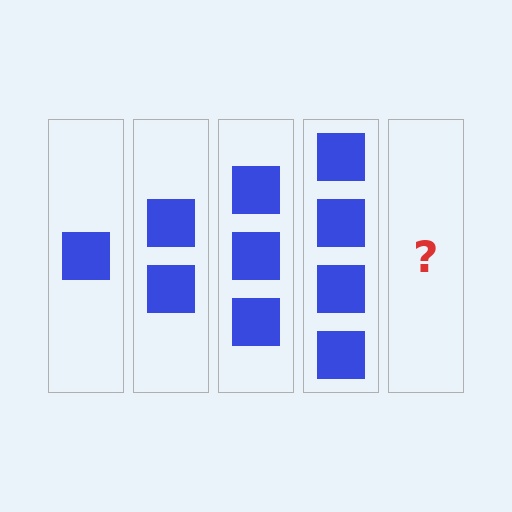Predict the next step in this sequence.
The next step is 5 squares.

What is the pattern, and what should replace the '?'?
The pattern is that each step adds one more square. The '?' should be 5 squares.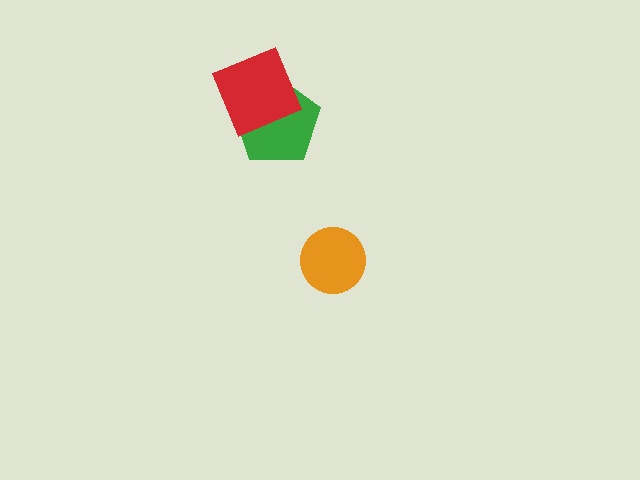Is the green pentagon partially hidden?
Yes, it is partially covered by another shape.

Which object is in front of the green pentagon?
The red square is in front of the green pentagon.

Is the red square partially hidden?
No, no other shape covers it.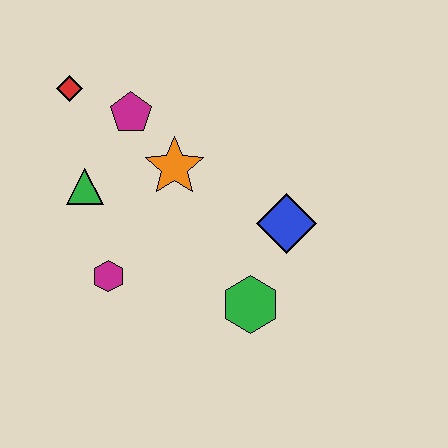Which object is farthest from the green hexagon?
The red diamond is farthest from the green hexagon.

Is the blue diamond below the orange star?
Yes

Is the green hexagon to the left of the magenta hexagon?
No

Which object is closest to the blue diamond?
The green hexagon is closest to the blue diamond.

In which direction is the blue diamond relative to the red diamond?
The blue diamond is to the right of the red diamond.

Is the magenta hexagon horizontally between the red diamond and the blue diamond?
Yes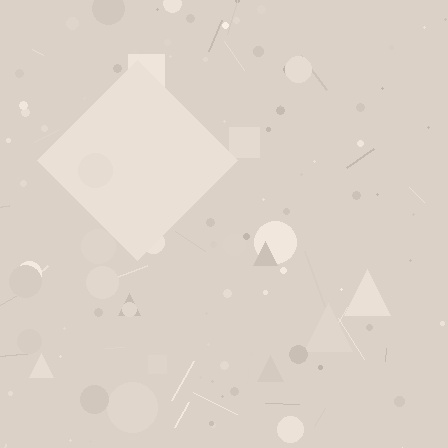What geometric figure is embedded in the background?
A diamond is embedded in the background.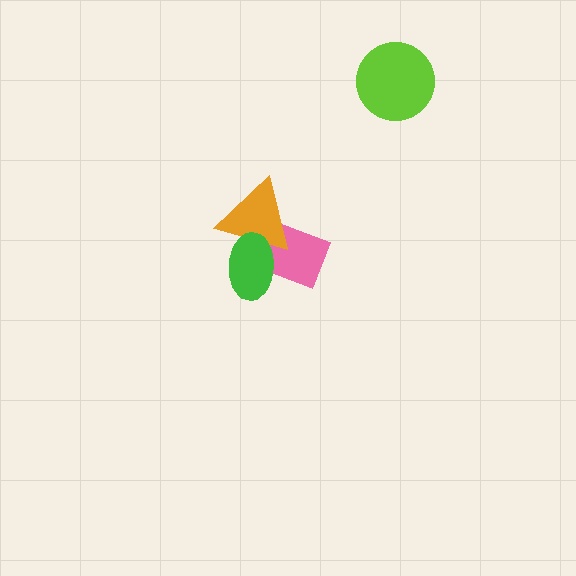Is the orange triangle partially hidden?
Yes, it is partially covered by another shape.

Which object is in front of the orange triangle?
The green ellipse is in front of the orange triangle.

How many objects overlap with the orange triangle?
2 objects overlap with the orange triangle.